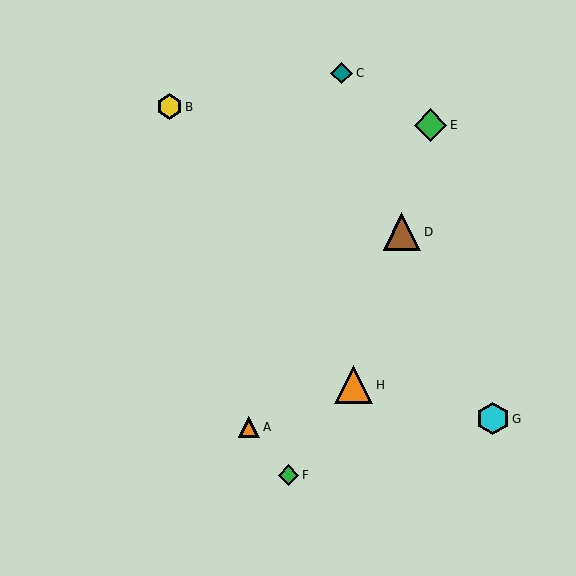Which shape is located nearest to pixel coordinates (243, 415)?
The orange triangle (labeled A) at (249, 427) is nearest to that location.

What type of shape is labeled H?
Shape H is an orange triangle.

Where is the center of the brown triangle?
The center of the brown triangle is at (402, 232).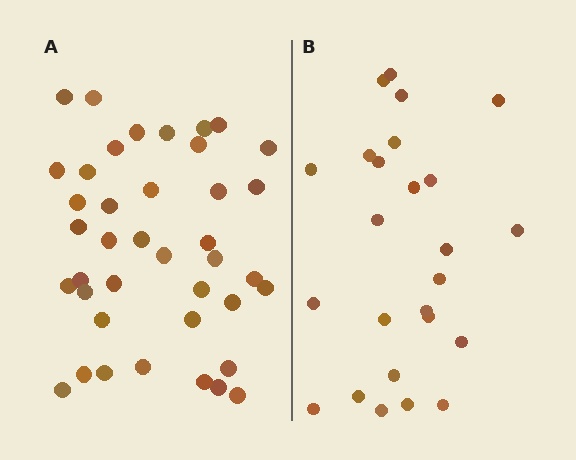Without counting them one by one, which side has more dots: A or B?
Region A (the left region) has more dots.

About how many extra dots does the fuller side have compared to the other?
Region A has approximately 15 more dots than region B.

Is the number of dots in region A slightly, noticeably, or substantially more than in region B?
Region A has substantially more. The ratio is roughly 1.6 to 1.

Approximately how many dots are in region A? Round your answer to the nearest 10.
About 40 dots.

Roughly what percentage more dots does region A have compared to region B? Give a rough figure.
About 60% more.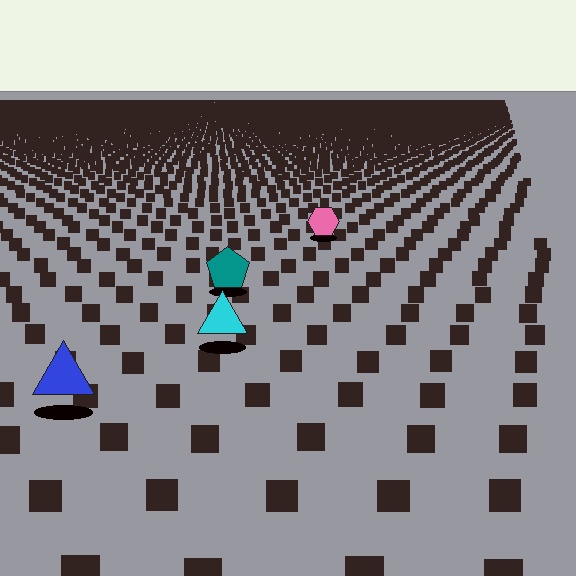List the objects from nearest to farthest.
From nearest to farthest: the blue triangle, the cyan triangle, the teal pentagon, the pink hexagon.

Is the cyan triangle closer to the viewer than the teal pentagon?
Yes. The cyan triangle is closer — you can tell from the texture gradient: the ground texture is coarser near it.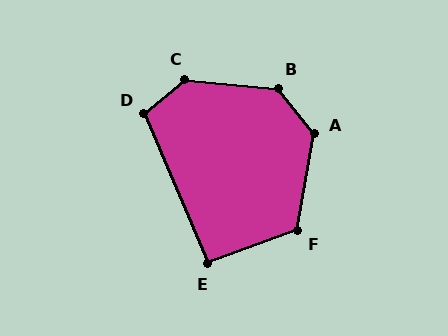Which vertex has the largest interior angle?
C, at approximately 135 degrees.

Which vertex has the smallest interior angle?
E, at approximately 93 degrees.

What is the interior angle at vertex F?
Approximately 119 degrees (obtuse).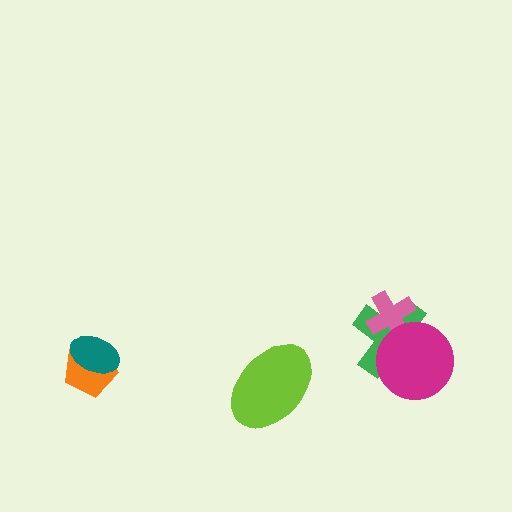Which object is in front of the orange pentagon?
The teal ellipse is in front of the orange pentagon.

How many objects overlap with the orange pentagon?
1 object overlaps with the orange pentagon.